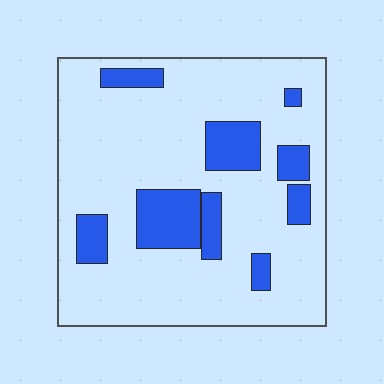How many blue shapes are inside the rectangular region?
9.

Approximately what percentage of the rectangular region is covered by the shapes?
Approximately 20%.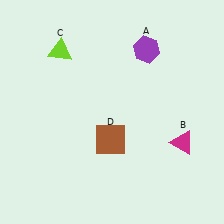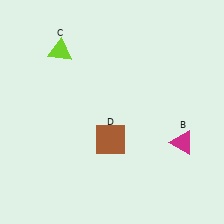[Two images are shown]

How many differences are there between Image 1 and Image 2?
There is 1 difference between the two images.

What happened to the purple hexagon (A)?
The purple hexagon (A) was removed in Image 2. It was in the top-right area of Image 1.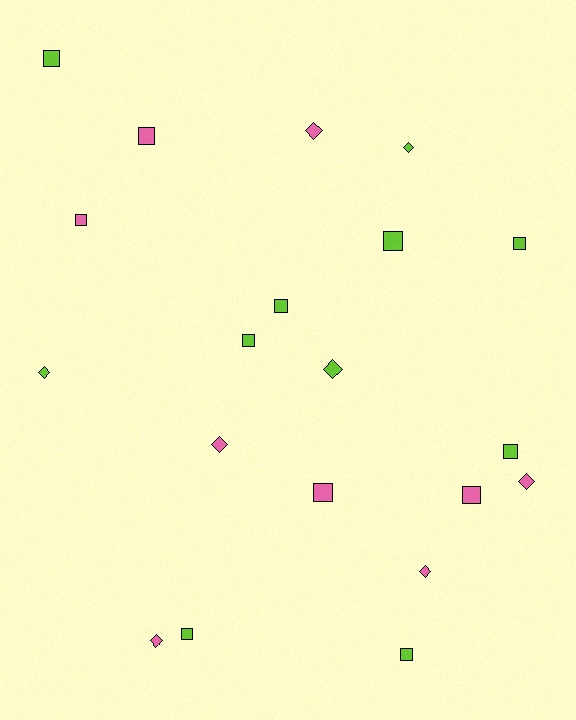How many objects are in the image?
There are 20 objects.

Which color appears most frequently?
Lime, with 11 objects.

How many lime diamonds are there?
There are 3 lime diamonds.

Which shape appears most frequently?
Square, with 12 objects.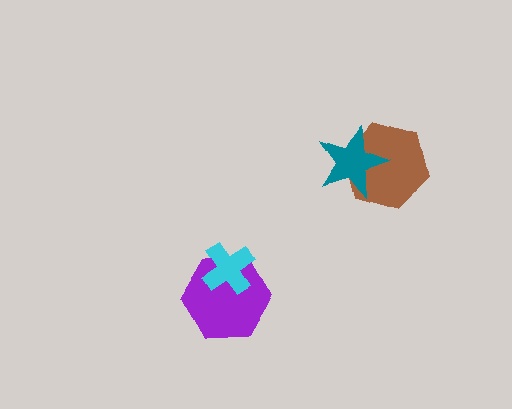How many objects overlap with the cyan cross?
1 object overlaps with the cyan cross.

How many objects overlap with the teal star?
1 object overlaps with the teal star.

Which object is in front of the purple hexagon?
The cyan cross is in front of the purple hexagon.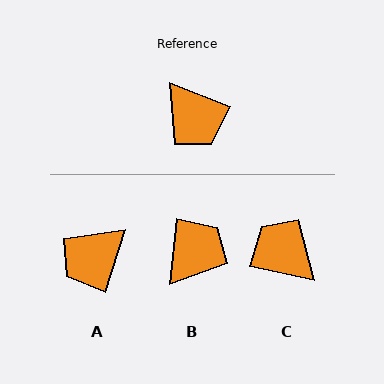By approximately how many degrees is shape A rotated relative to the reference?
Approximately 86 degrees clockwise.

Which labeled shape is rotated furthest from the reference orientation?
C, about 171 degrees away.